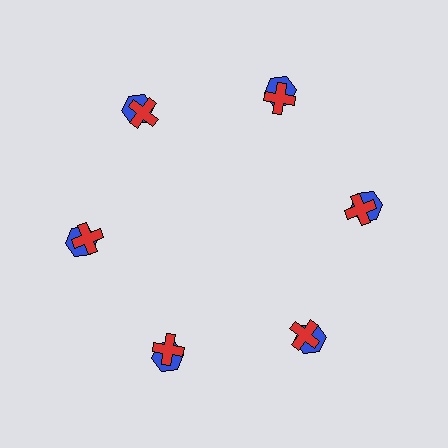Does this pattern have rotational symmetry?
Yes, this pattern has 6-fold rotational symmetry. It looks the same after rotating 60 degrees around the center.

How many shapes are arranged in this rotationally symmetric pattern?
There are 12 shapes, arranged in 6 groups of 2.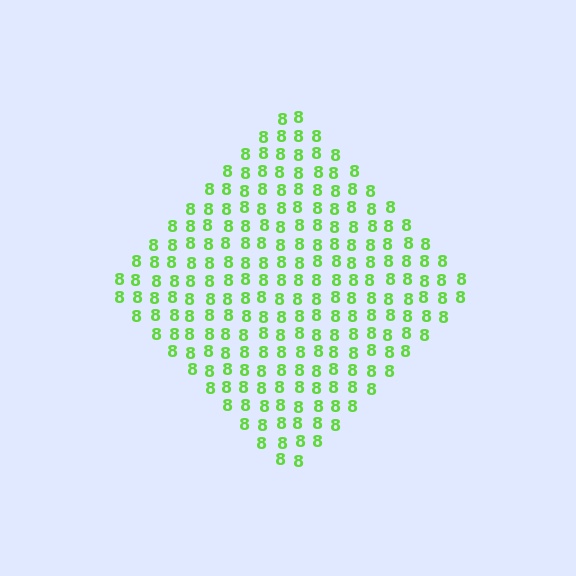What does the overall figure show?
The overall figure shows a diamond.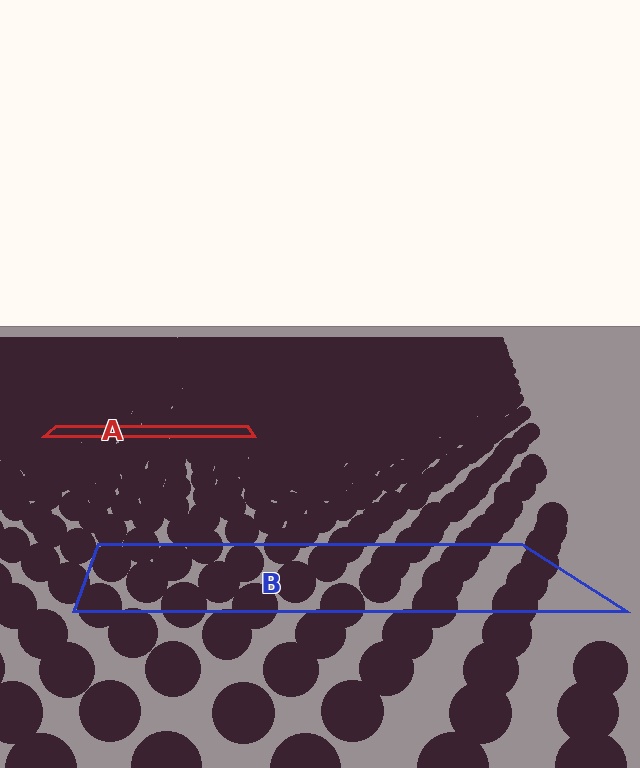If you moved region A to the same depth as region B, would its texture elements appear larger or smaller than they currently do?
They would appear larger. At a closer depth, the same texture elements are projected at a bigger on-screen size.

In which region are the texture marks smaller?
The texture marks are smaller in region A, because it is farther away.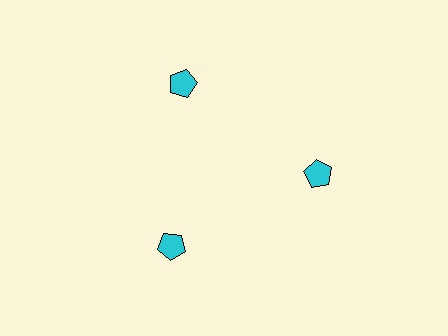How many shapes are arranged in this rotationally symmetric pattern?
There are 3 shapes, arranged in 3 groups of 1.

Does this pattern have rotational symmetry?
Yes, this pattern has 3-fold rotational symmetry. It looks the same after rotating 120 degrees around the center.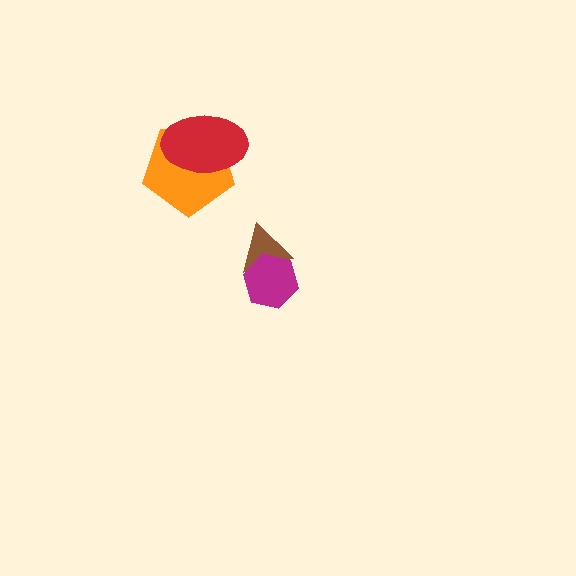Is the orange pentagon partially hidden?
Yes, it is partially covered by another shape.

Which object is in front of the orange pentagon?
The red ellipse is in front of the orange pentagon.